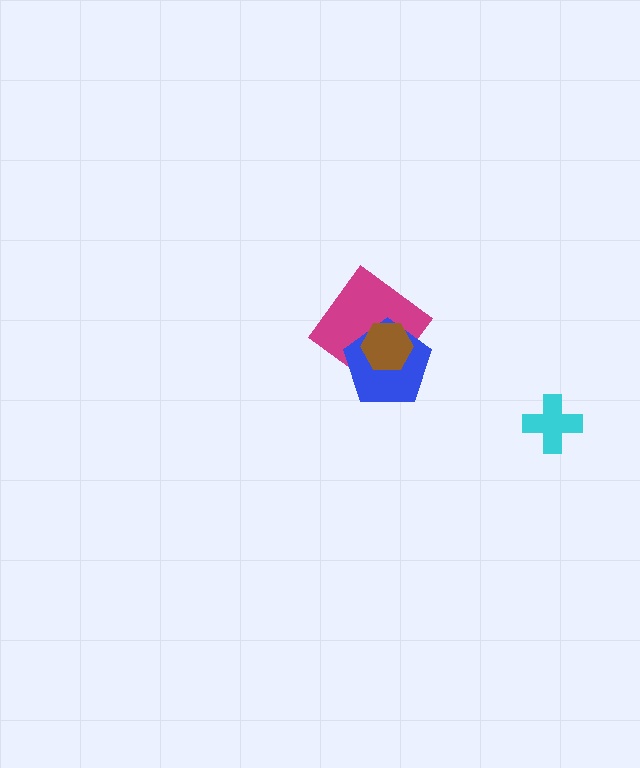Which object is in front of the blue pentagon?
The brown hexagon is in front of the blue pentagon.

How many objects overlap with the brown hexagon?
2 objects overlap with the brown hexagon.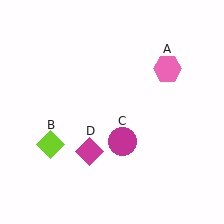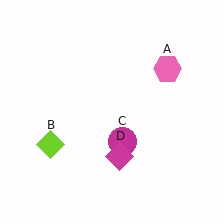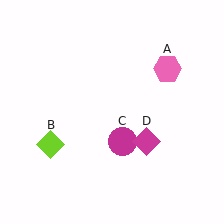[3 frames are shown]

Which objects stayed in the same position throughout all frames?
Pink hexagon (object A) and lime diamond (object B) and magenta circle (object C) remained stationary.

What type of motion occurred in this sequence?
The magenta diamond (object D) rotated counterclockwise around the center of the scene.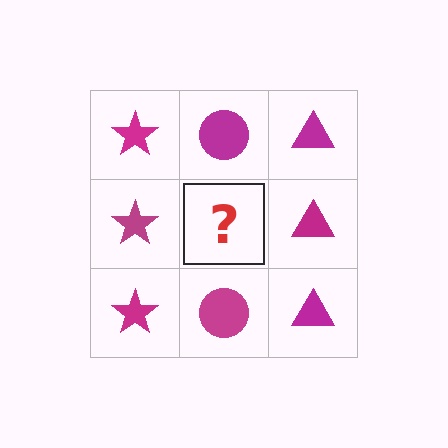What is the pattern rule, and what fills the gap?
The rule is that each column has a consistent shape. The gap should be filled with a magenta circle.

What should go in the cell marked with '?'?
The missing cell should contain a magenta circle.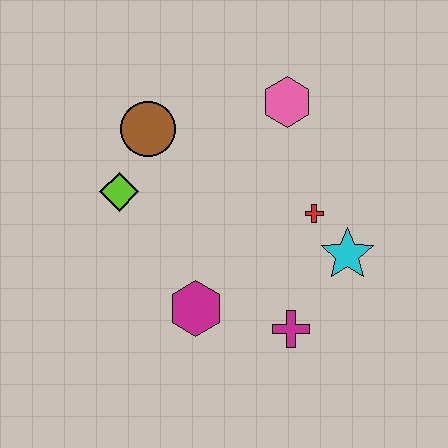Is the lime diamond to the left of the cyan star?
Yes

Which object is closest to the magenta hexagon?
The magenta cross is closest to the magenta hexagon.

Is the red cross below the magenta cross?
No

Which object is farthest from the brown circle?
The magenta cross is farthest from the brown circle.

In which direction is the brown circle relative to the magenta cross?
The brown circle is above the magenta cross.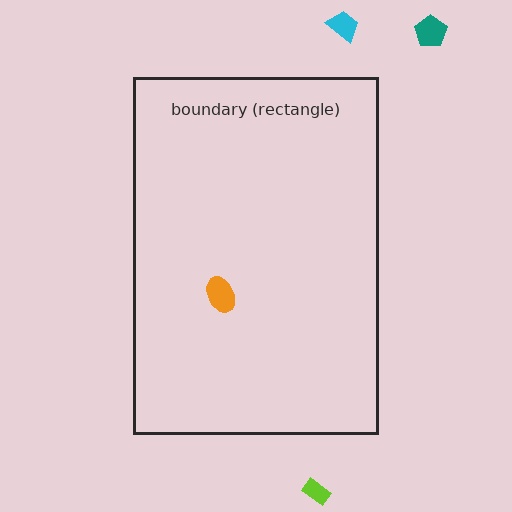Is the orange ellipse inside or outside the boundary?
Inside.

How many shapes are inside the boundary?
1 inside, 3 outside.